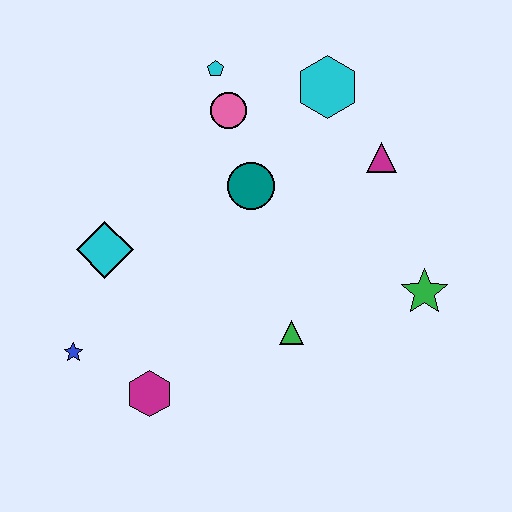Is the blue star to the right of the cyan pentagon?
No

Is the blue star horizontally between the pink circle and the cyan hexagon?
No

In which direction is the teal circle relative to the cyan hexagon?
The teal circle is below the cyan hexagon.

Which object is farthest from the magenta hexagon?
The cyan hexagon is farthest from the magenta hexagon.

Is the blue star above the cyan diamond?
No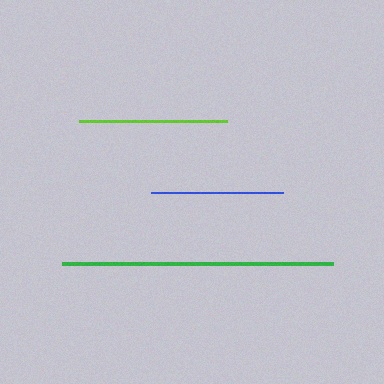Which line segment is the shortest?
The blue line is the shortest at approximately 133 pixels.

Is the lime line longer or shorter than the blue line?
The lime line is longer than the blue line.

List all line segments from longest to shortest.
From longest to shortest: green, lime, blue.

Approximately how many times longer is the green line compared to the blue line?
The green line is approximately 2.0 times the length of the blue line.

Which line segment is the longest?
The green line is the longest at approximately 271 pixels.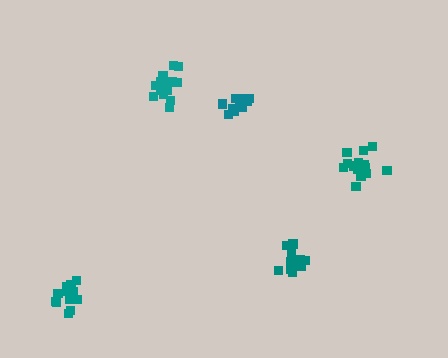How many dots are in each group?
Group 1: 16 dots, Group 2: 16 dots, Group 3: 14 dots, Group 4: 13 dots, Group 5: 15 dots (74 total).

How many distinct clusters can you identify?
There are 5 distinct clusters.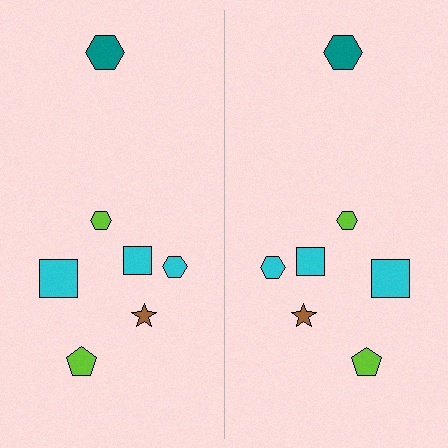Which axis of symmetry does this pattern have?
The pattern has a vertical axis of symmetry running through the center of the image.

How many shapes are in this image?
There are 14 shapes in this image.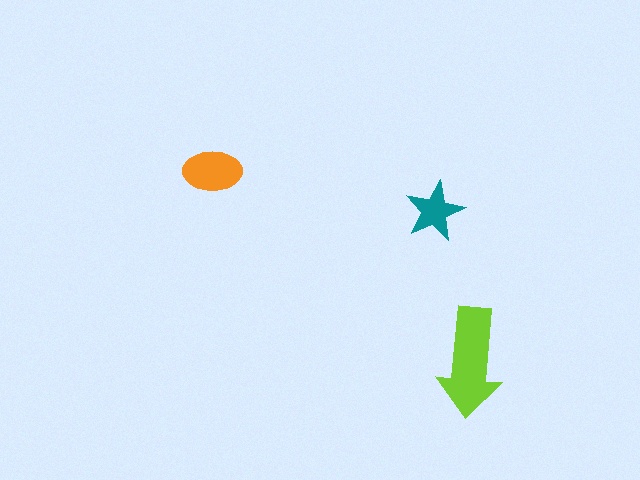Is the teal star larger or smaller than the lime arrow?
Smaller.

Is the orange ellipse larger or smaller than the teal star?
Larger.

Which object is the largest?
The lime arrow.